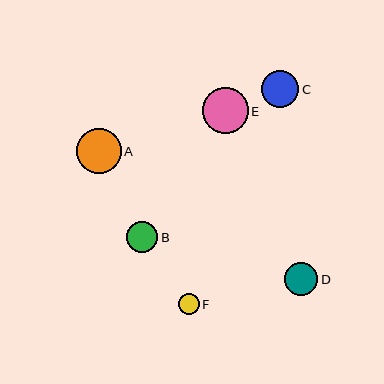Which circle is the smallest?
Circle F is the smallest with a size of approximately 21 pixels.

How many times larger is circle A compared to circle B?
Circle A is approximately 1.5 times the size of circle B.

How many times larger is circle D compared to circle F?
Circle D is approximately 1.5 times the size of circle F.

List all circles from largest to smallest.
From largest to smallest: E, A, C, D, B, F.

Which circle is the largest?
Circle E is the largest with a size of approximately 45 pixels.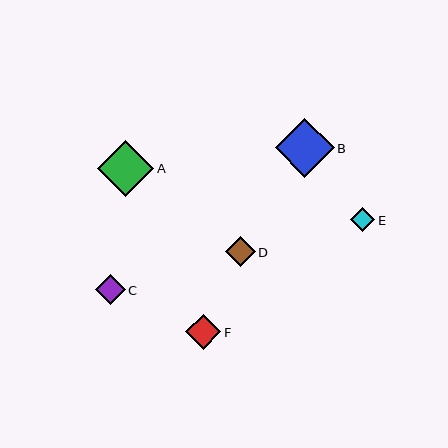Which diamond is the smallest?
Diamond E is the smallest with a size of approximately 24 pixels.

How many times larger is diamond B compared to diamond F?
Diamond B is approximately 1.7 times the size of diamond F.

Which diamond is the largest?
Diamond B is the largest with a size of approximately 59 pixels.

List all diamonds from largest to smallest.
From largest to smallest: B, A, F, D, C, E.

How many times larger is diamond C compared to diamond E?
Diamond C is approximately 1.2 times the size of diamond E.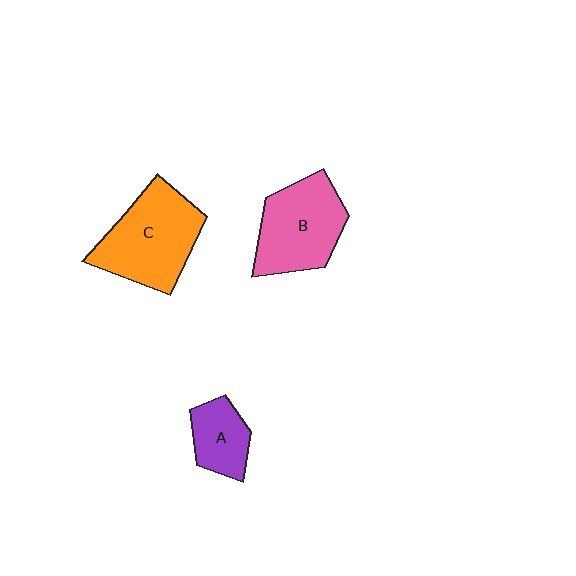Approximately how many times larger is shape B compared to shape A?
Approximately 1.9 times.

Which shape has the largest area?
Shape C (orange).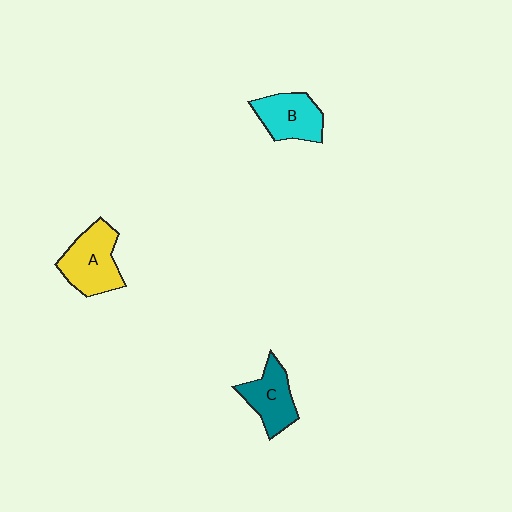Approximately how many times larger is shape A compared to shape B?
Approximately 1.2 times.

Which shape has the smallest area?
Shape C (teal).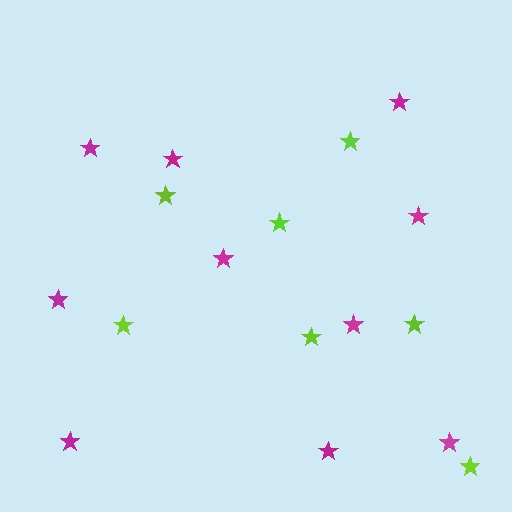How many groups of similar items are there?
There are 2 groups: one group of magenta stars (10) and one group of lime stars (7).